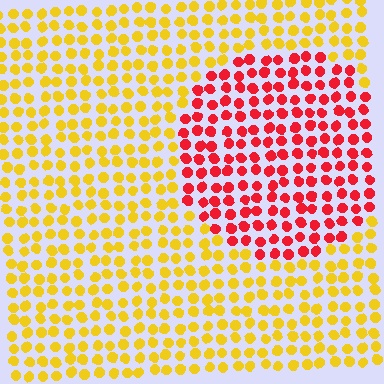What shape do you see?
I see a circle.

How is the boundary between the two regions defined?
The boundary is defined purely by a slight shift in hue (about 56 degrees). Spacing, size, and orientation are identical on both sides.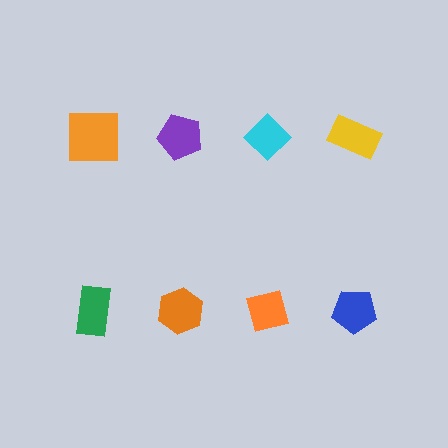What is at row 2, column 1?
A green rectangle.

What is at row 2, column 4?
A blue pentagon.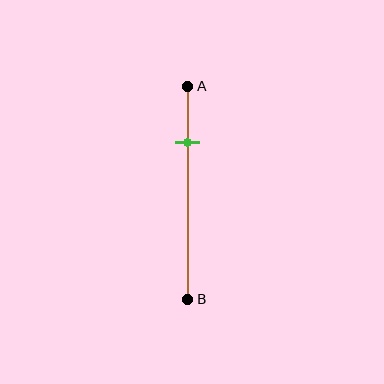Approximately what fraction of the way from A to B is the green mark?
The green mark is approximately 25% of the way from A to B.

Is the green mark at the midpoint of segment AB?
No, the mark is at about 25% from A, not at the 50% midpoint.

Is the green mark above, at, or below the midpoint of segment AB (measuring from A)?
The green mark is above the midpoint of segment AB.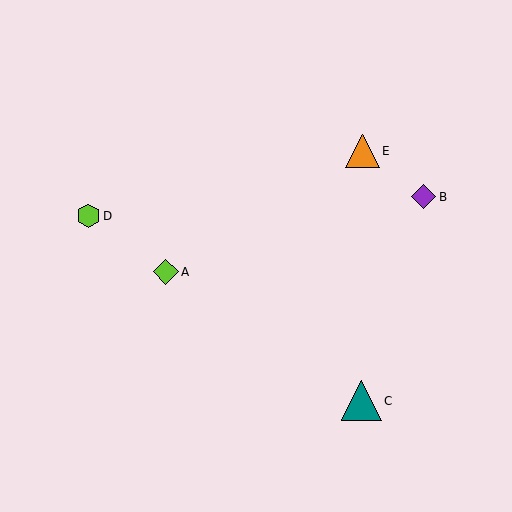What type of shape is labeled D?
Shape D is a lime hexagon.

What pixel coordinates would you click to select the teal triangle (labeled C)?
Click at (361, 401) to select the teal triangle C.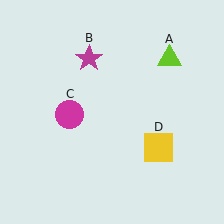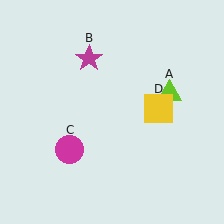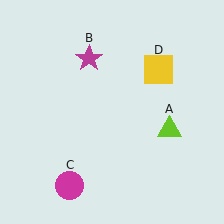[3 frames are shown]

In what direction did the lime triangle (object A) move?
The lime triangle (object A) moved down.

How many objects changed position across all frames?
3 objects changed position: lime triangle (object A), magenta circle (object C), yellow square (object D).